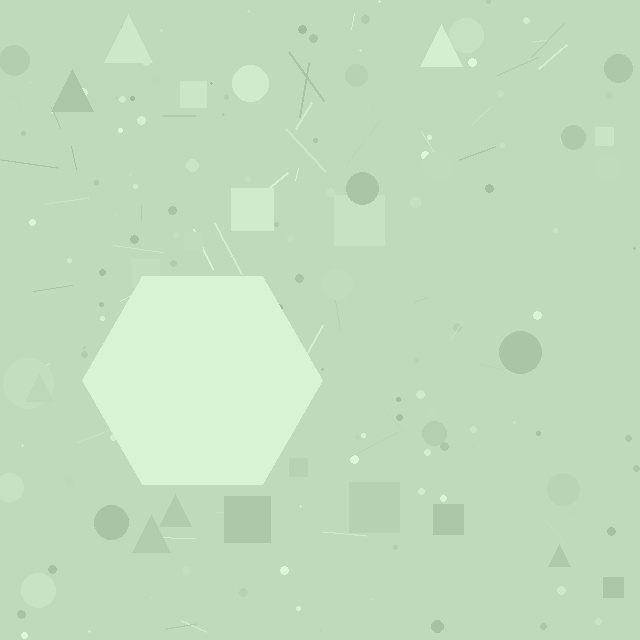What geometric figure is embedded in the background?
A hexagon is embedded in the background.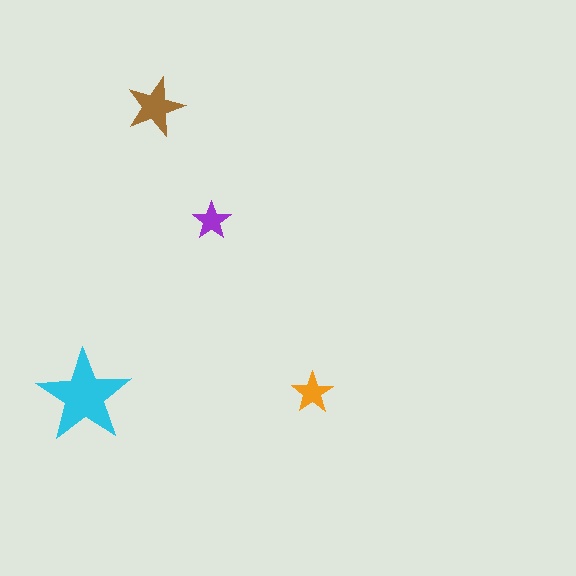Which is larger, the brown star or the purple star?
The brown one.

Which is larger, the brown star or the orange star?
The brown one.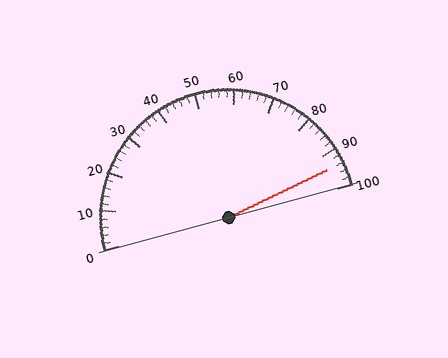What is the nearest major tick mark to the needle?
The nearest major tick mark is 90.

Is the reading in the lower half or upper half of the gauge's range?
The reading is in the upper half of the range (0 to 100).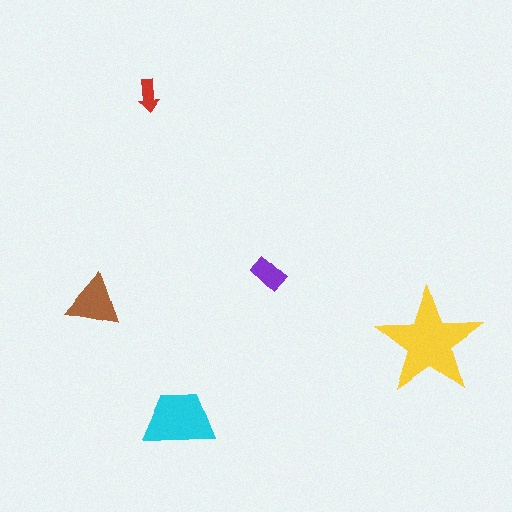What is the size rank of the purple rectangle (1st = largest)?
4th.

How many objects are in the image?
There are 5 objects in the image.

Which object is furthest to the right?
The yellow star is rightmost.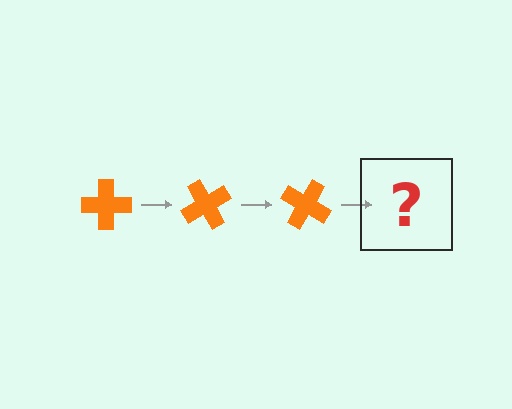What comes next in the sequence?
The next element should be an orange cross rotated 180 degrees.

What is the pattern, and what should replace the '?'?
The pattern is that the cross rotates 60 degrees each step. The '?' should be an orange cross rotated 180 degrees.